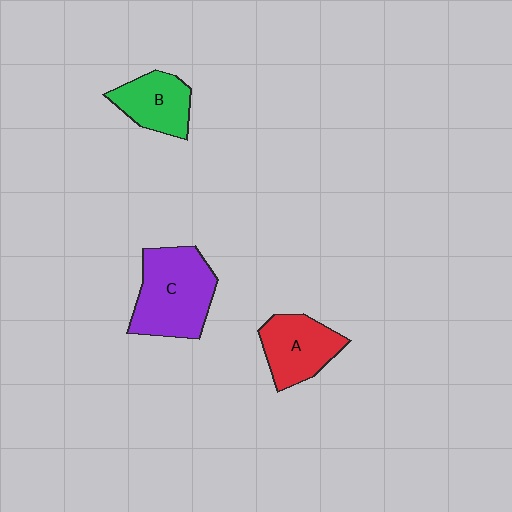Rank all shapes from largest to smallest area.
From largest to smallest: C (purple), A (red), B (green).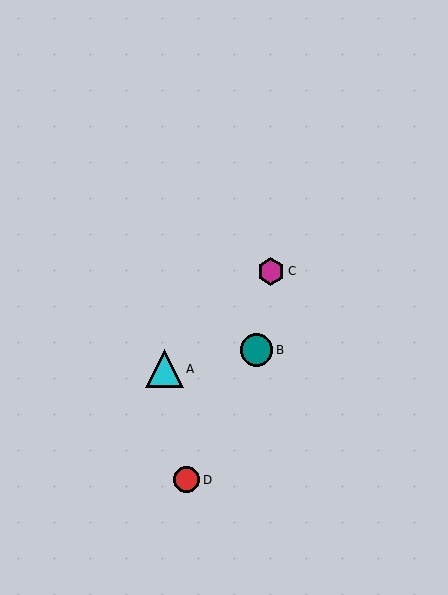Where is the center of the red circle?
The center of the red circle is at (187, 480).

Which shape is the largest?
The cyan triangle (labeled A) is the largest.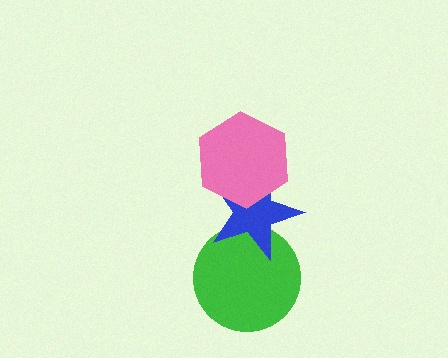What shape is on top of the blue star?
The pink hexagon is on top of the blue star.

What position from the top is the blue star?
The blue star is 2nd from the top.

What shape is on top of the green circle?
The blue star is on top of the green circle.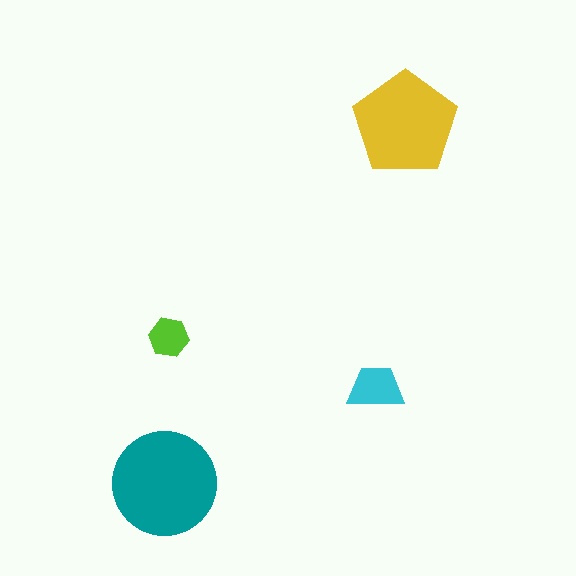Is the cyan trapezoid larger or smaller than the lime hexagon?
Larger.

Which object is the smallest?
The lime hexagon.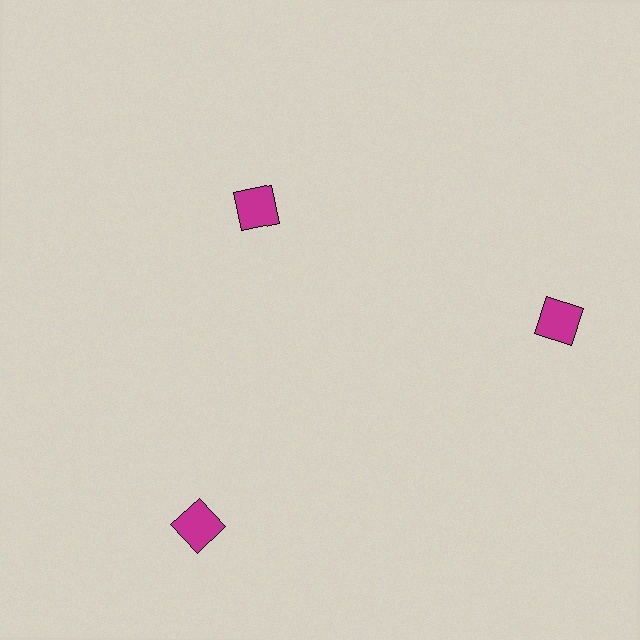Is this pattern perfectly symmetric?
No. The 3 magenta squares are arranged in a ring, but one element near the 11 o'clock position is pulled inward toward the center, breaking the 3-fold rotational symmetry.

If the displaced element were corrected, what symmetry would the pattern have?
It would have 3-fold rotational symmetry — the pattern would map onto itself every 120 degrees.